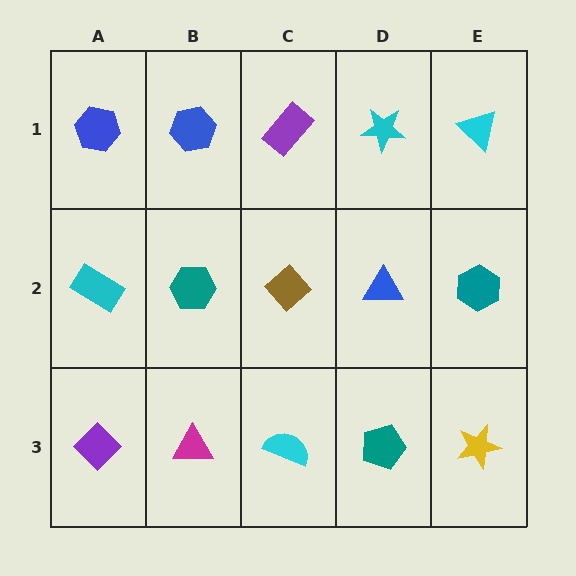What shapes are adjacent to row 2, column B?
A blue hexagon (row 1, column B), a magenta triangle (row 3, column B), a cyan rectangle (row 2, column A), a brown diamond (row 2, column C).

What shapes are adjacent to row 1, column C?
A brown diamond (row 2, column C), a blue hexagon (row 1, column B), a cyan star (row 1, column D).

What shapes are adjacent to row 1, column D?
A blue triangle (row 2, column D), a purple rectangle (row 1, column C), a cyan triangle (row 1, column E).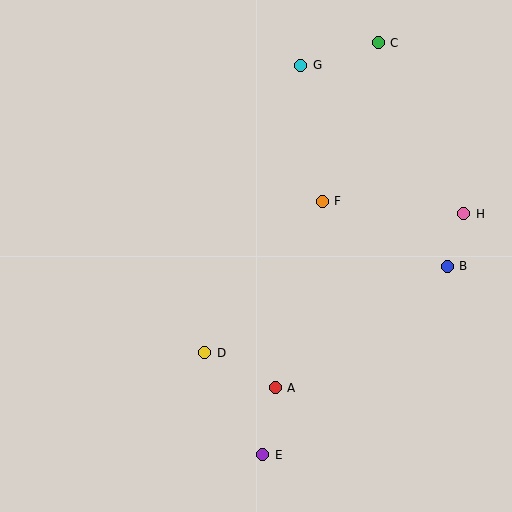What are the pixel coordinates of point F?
Point F is at (322, 201).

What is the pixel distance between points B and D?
The distance between B and D is 257 pixels.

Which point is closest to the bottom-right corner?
Point B is closest to the bottom-right corner.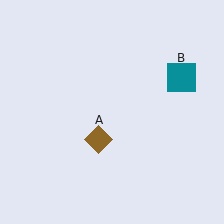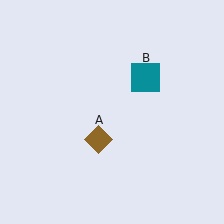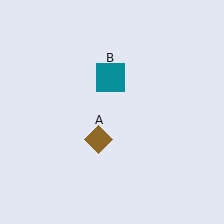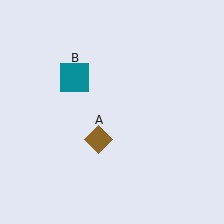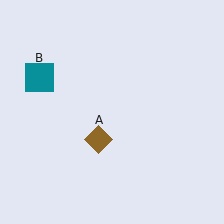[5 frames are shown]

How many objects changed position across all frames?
1 object changed position: teal square (object B).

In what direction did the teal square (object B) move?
The teal square (object B) moved left.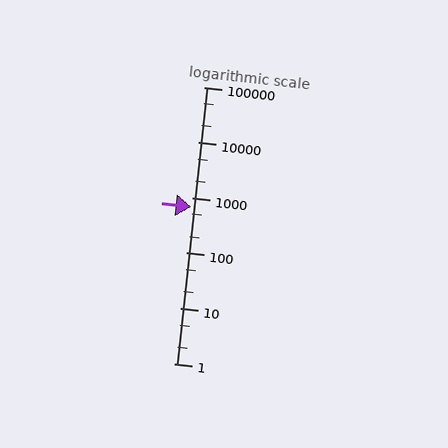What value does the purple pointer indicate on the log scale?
The pointer indicates approximately 670.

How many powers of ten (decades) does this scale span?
The scale spans 5 decades, from 1 to 100000.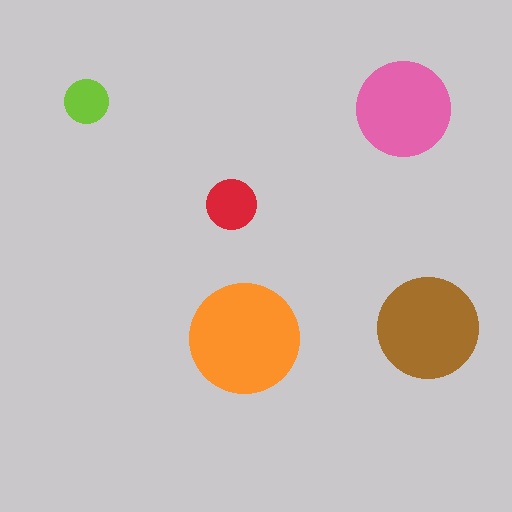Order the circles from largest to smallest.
the orange one, the brown one, the pink one, the red one, the lime one.